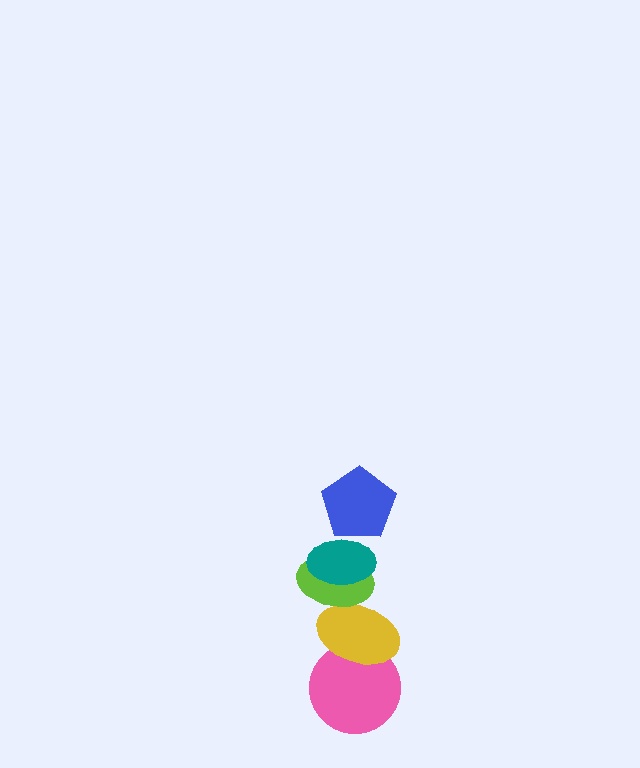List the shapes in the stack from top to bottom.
From top to bottom: the blue pentagon, the teal ellipse, the lime ellipse, the yellow ellipse, the pink circle.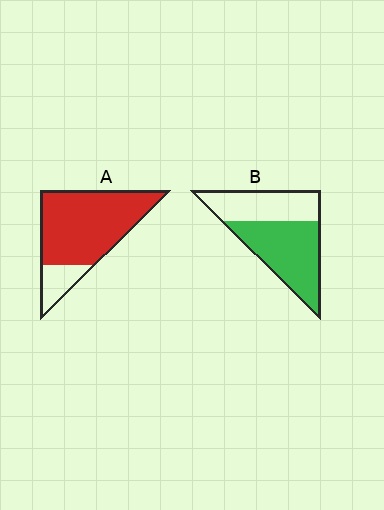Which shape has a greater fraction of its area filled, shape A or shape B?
Shape A.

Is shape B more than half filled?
Yes.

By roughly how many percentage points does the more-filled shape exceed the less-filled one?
By roughly 25 percentage points (A over B).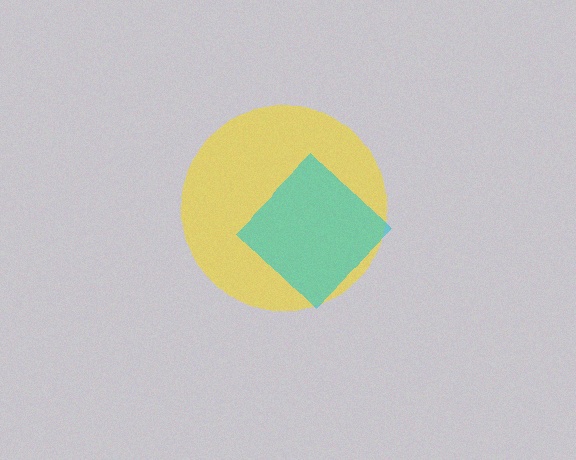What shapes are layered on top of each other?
The layered shapes are: a yellow circle, a cyan diamond.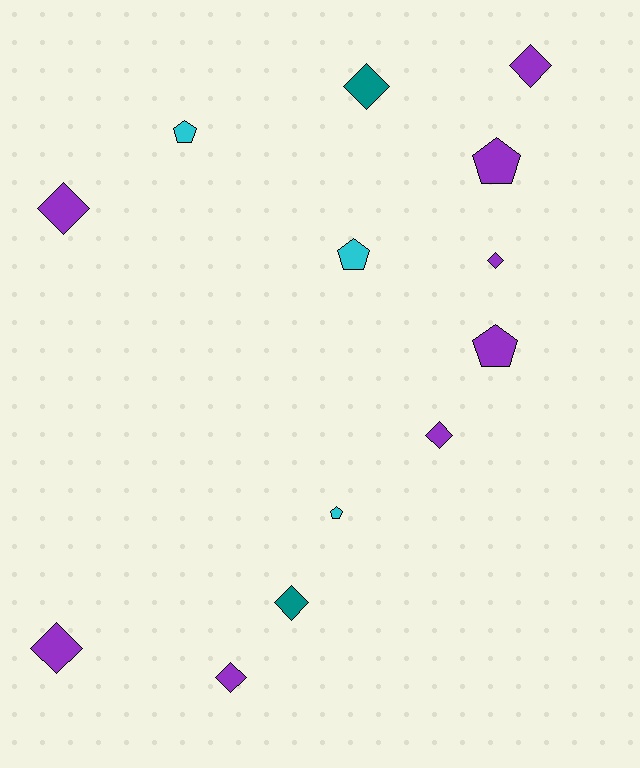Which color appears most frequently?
Purple, with 8 objects.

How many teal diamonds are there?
There are 2 teal diamonds.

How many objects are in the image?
There are 13 objects.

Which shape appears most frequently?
Diamond, with 8 objects.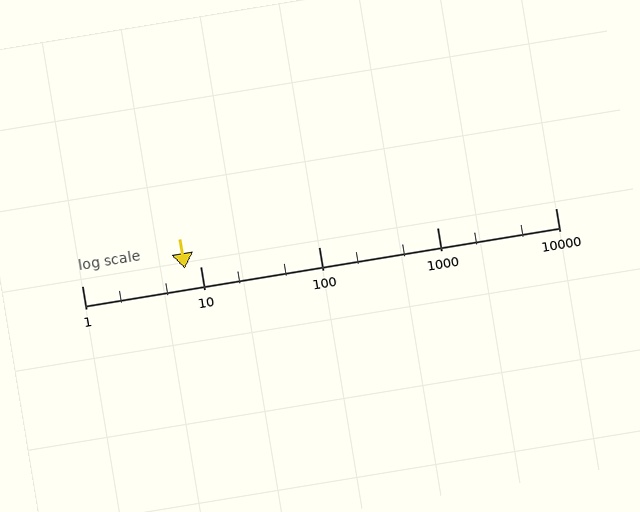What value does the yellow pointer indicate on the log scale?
The pointer indicates approximately 7.4.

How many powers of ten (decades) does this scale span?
The scale spans 4 decades, from 1 to 10000.